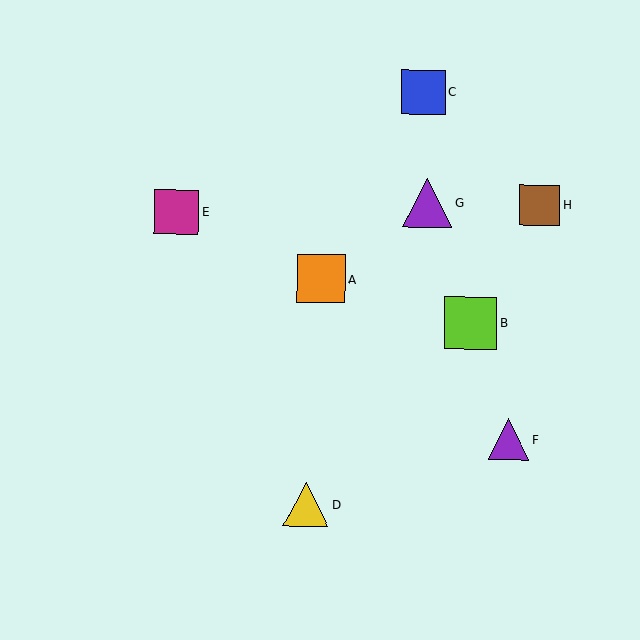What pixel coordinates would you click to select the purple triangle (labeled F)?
Click at (508, 439) to select the purple triangle F.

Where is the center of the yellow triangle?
The center of the yellow triangle is at (306, 504).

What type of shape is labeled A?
Shape A is an orange square.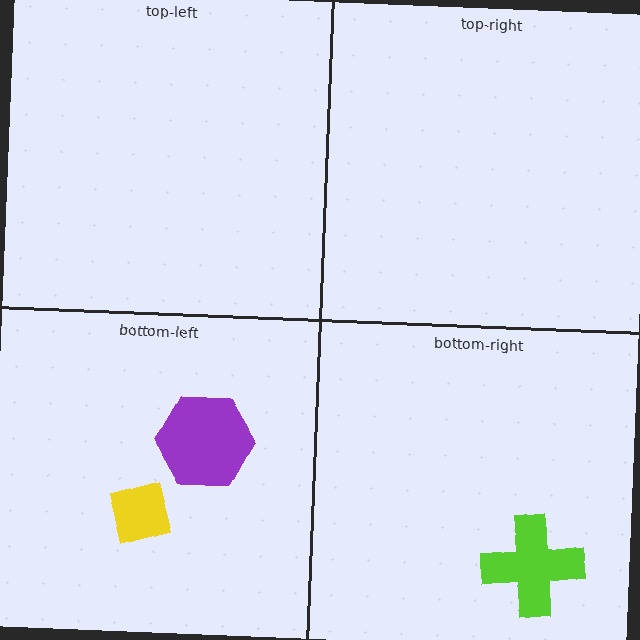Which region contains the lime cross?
The bottom-right region.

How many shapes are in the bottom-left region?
2.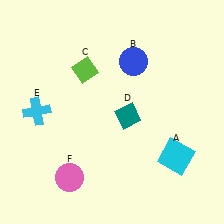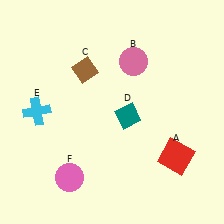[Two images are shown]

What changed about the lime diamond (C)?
In Image 1, C is lime. In Image 2, it changed to brown.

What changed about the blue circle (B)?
In Image 1, B is blue. In Image 2, it changed to pink.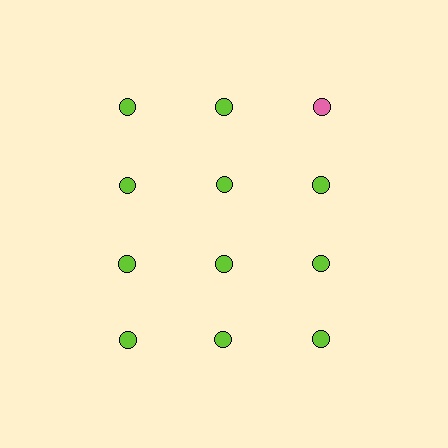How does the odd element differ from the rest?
It has a different color: pink instead of lime.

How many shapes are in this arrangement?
There are 12 shapes arranged in a grid pattern.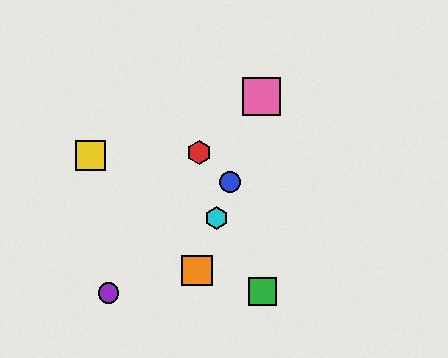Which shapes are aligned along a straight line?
The blue circle, the orange square, the cyan hexagon, the pink square are aligned along a straight line.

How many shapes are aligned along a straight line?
4 shapes (the blue circle, the orange square, the cyan hexagon, the pink square) are aligned along a straight line.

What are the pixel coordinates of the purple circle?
The purple circle is at (109, 293).